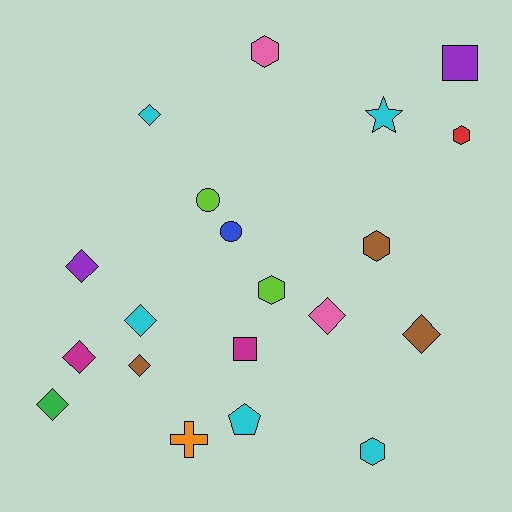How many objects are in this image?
There are 20 objects.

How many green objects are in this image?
There is 1 green object.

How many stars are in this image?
There is 1 star.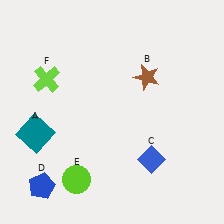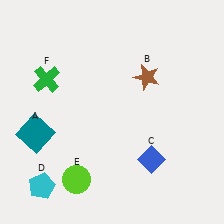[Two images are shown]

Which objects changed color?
D changed from blue to cyan. F changed from lime to green.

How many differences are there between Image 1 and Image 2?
There are 2 differences between the two images.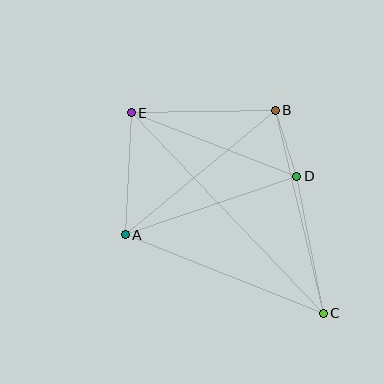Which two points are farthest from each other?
Points C and E are farthest from each other.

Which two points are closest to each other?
Points B and D are closest to each other.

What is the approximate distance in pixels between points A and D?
The distance between A and D is approximately 181 pixels.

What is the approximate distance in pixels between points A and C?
The distance between A and C is approximately 213 pixels.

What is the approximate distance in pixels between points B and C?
The distance between B and C is approximately 209 pixels.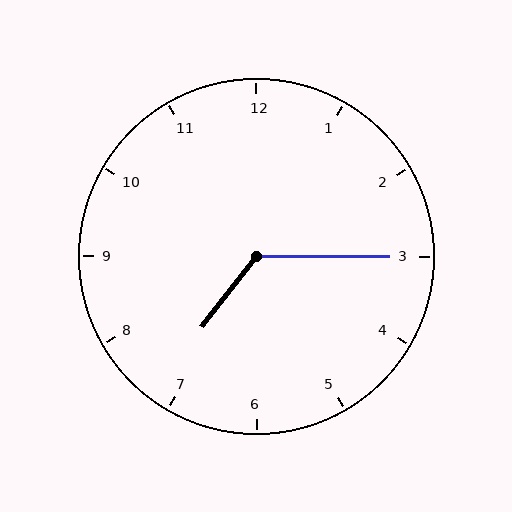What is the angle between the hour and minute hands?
Approximately 128 degrees.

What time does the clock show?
7:15.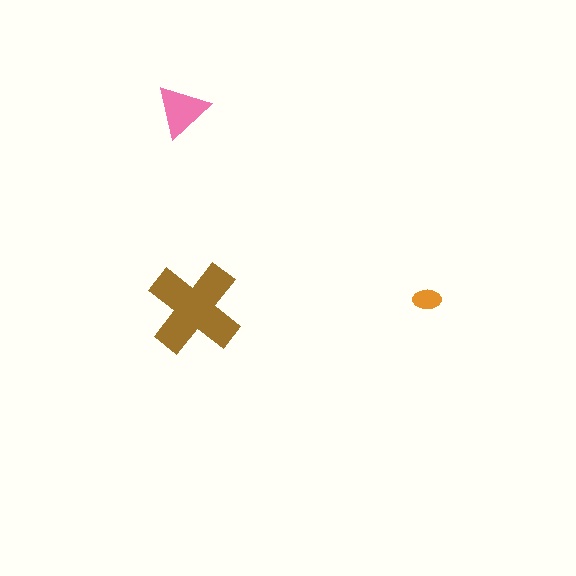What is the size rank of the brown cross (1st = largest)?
1st.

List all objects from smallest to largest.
The orange ellipse, the pink triangle, the brown cross.